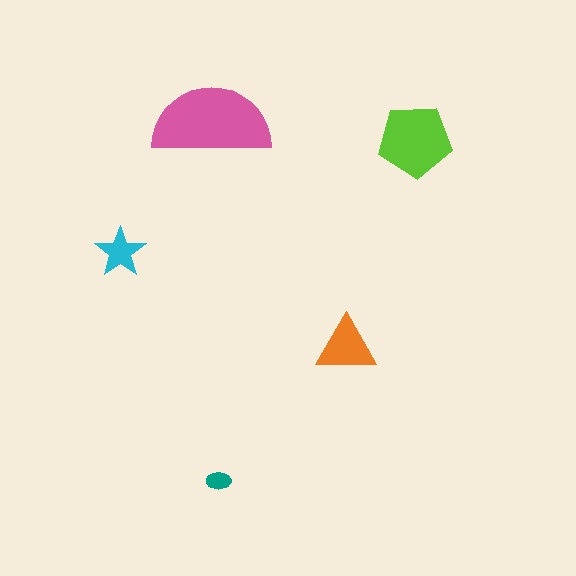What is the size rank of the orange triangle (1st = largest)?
3rd.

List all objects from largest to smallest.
The pink semicircle, the lime pentagon, the orange triangle, the cyan star, the teal ellipse.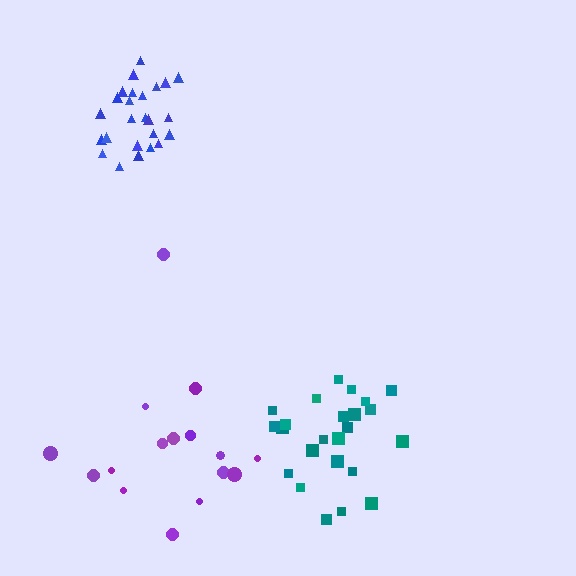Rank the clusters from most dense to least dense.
blue, teal, purple.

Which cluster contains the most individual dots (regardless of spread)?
Blue (25).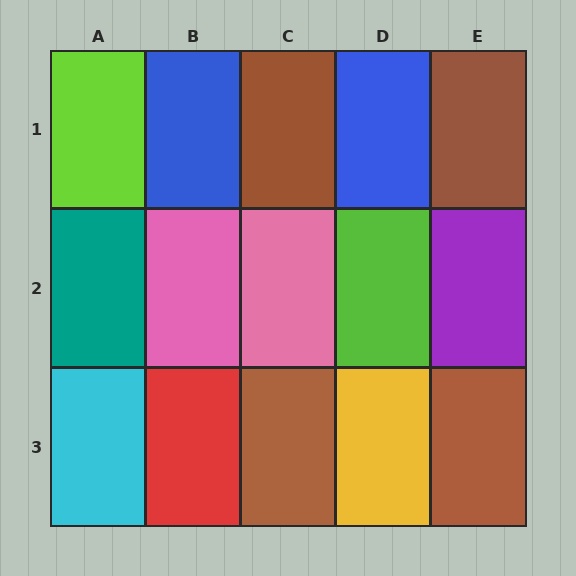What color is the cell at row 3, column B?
Red.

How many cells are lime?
2 cells are lime.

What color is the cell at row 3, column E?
Brown.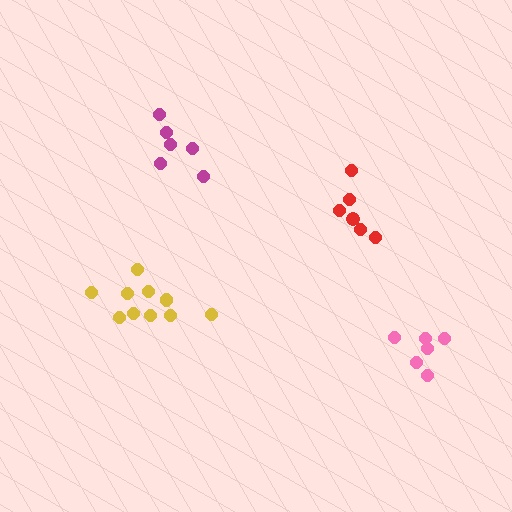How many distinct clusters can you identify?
There are 4 distinct clusters.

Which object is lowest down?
The pink cluster is bottommost.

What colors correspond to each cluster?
The clusters are colored: red, yellow, magenta, pink.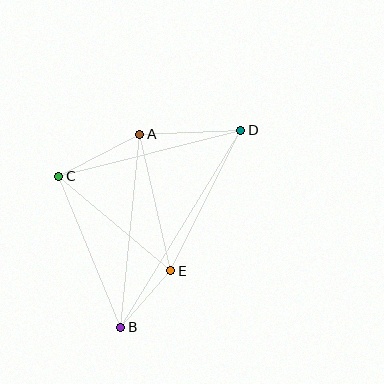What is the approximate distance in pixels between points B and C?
The distance between B and C is approximately 163 pixels.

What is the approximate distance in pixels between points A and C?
The distance between A and C is approximately 91 pixels.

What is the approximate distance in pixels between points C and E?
The distance between C and E is approximately 146 pixels.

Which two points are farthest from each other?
Points B and D are farthest from each other.